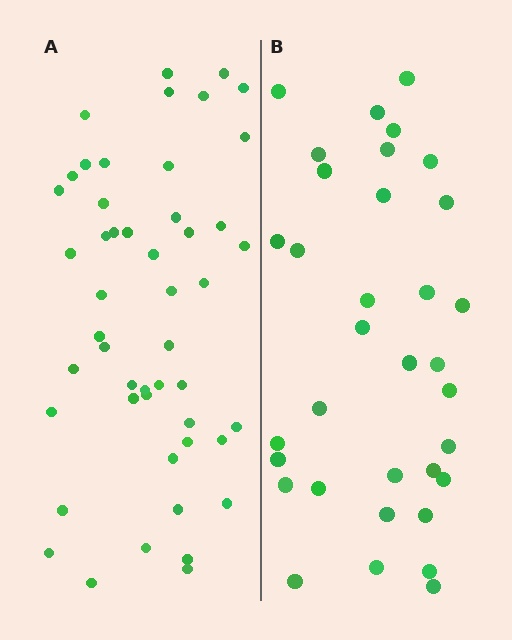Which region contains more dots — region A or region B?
Region A (the left region) has more dots.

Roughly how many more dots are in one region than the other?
Region A has approximately 15 more dots than region B.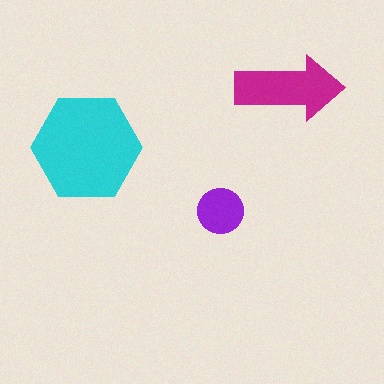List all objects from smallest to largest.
The purple circle, the magenta arrow, the cyan hexagon.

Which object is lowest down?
The purple circle is bottommost.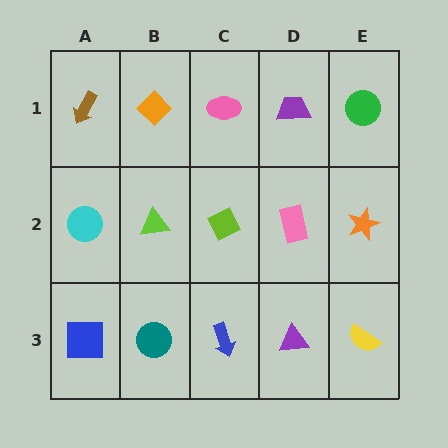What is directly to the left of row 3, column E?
A purple triangle.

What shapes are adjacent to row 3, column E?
An orange star (row 2, column E), a purple triangle (row 3, column D).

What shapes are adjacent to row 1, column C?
A lime diamond (row 2, column C), an orange diamond (row 1, column B), a purple trapezoid (row 1, column D).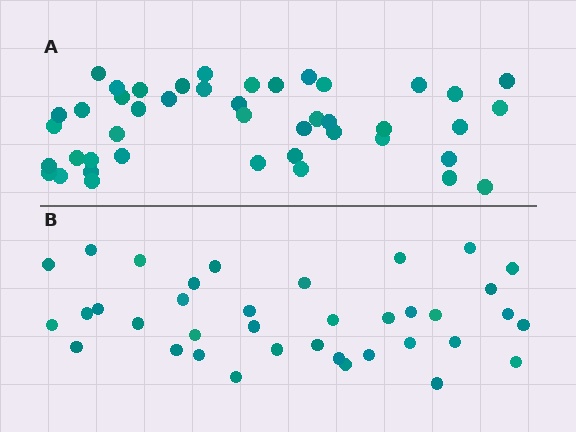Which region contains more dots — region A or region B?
Region A (the top region) has more dots.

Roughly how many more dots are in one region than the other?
Region A has roughly 8 or so more dots than region B.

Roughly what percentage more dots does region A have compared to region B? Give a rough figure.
About 20% more.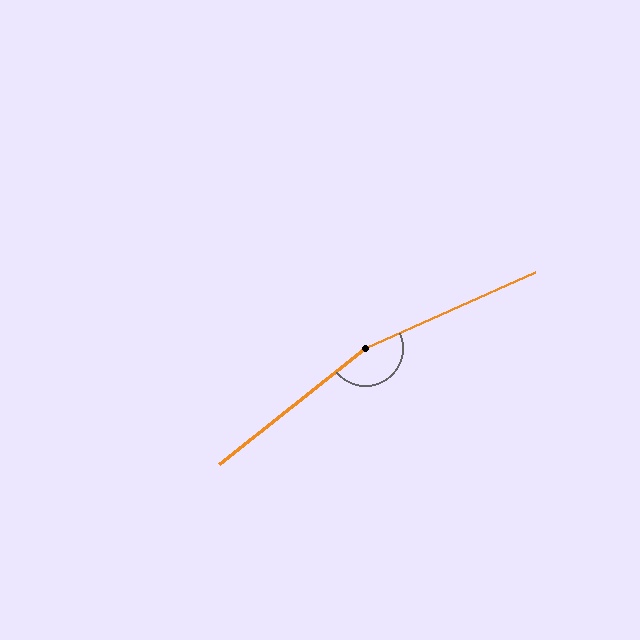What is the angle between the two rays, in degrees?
Approximately 165 degrees.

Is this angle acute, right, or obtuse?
It is obtuse.